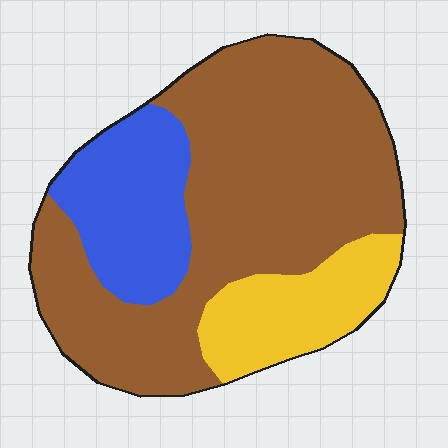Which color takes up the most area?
Brown, at roughly 65%.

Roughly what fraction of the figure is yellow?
Yellow takes up about one sixth (1/6) of the figure.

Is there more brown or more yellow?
Brown.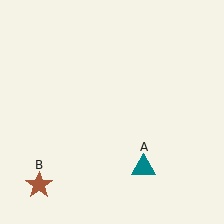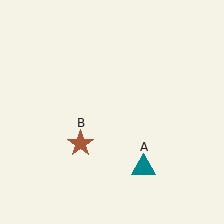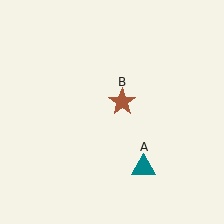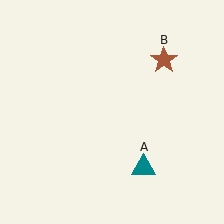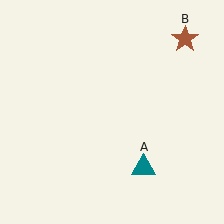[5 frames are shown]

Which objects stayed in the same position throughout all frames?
Teal triangle (object A) remained stationary.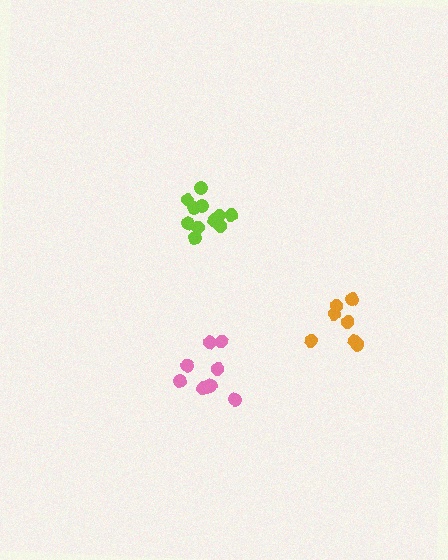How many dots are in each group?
Group 1: 9 dots, Group 2: 7 dots, Group 3: 11 dots (27 total).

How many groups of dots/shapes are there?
There are 3 groups.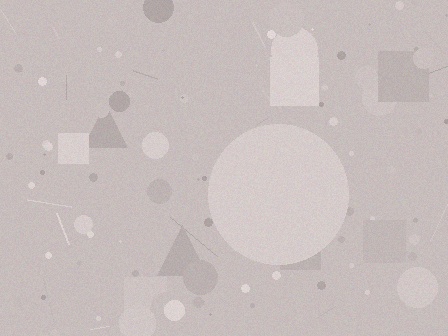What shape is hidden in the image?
A circle is hidden in the image.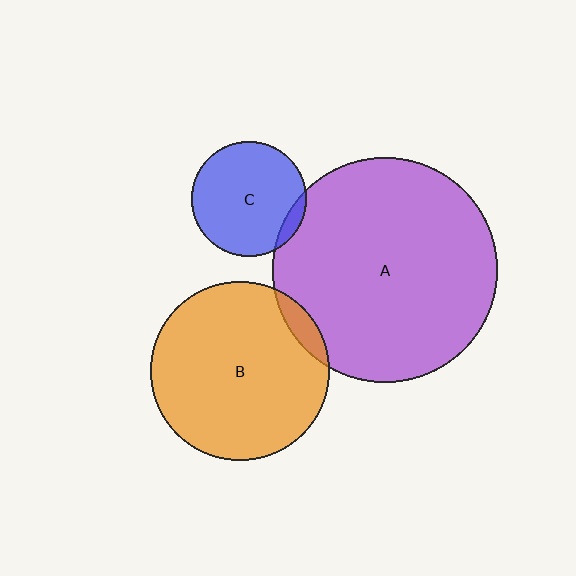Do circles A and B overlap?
Yes.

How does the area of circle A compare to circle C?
Approximately 3.8 times.